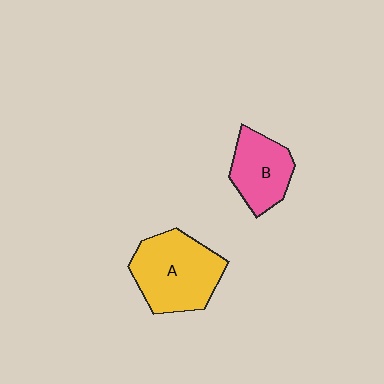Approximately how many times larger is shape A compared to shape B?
Approximately 1.5 times.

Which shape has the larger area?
Shape A (yellow).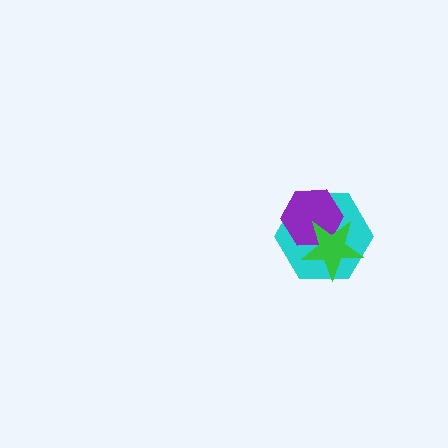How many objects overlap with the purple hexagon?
2 objects overlap with the purple hexagon.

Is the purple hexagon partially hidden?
Yes, it is partially covered by another shape.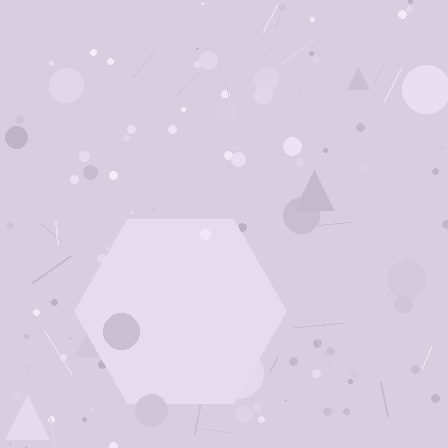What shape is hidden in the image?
A hexagon is hidden in the image.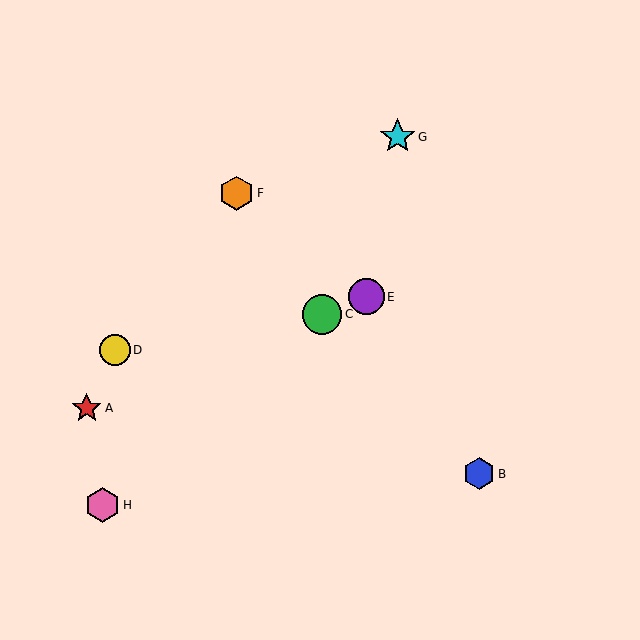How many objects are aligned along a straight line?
3 objects (A, C, E) are aligned along a straight line.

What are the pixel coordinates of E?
Object E is at (367, 297).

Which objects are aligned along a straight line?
Objects A, C, E are aligned along a straight line.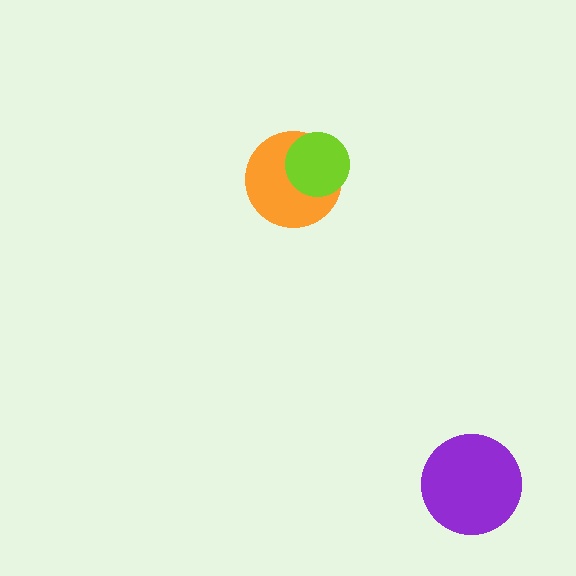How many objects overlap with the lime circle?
1 object overlaps with the lime circle.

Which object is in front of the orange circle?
The lime circle is in front of the orange circle.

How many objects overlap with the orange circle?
1 object overlaps with the orange circle.